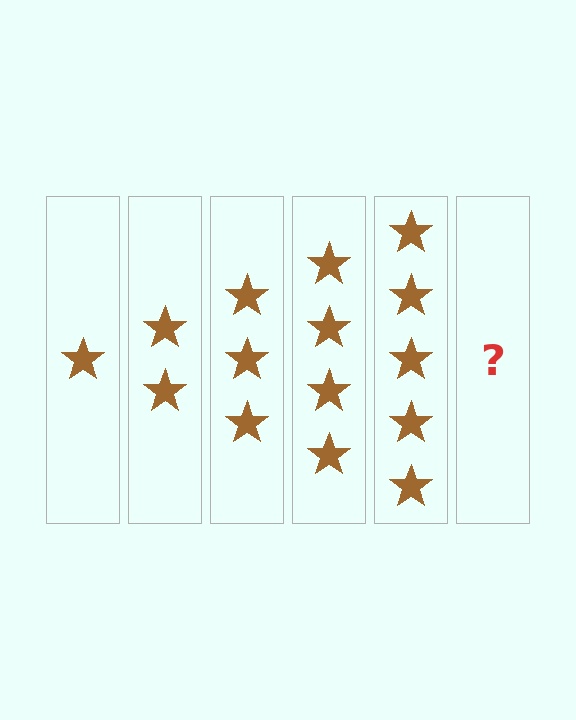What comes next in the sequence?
The next element should be 6 stars.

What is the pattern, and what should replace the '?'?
The pattern is that each step adds one more star. The '?' should be 6 stars.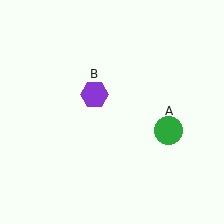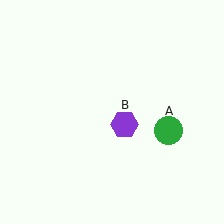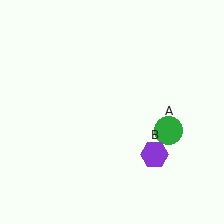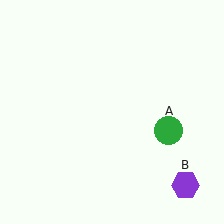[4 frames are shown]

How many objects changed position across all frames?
1 object changed position: purple hexagon (object B).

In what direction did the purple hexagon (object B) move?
The purple hexagon (object B) moved down and to the right.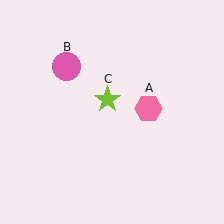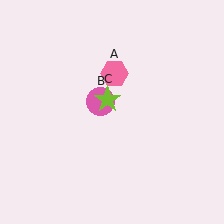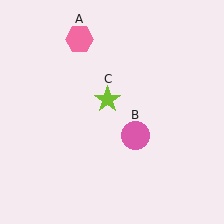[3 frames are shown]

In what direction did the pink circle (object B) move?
The pink circle (object B) moved down and to the right.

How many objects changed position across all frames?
2 objects changed position: pink hexagon (object A), pink circle (object B).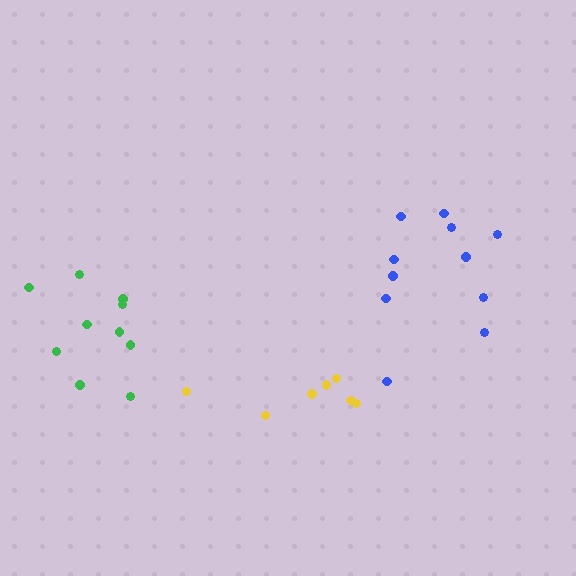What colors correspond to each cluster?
The clusters are colored: yellow, blue, green.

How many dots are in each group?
Group 1: 7 dots, Group 2: 11 dots, Group 3: 10 dots (28 total).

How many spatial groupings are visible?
There are 3 spatial groupings.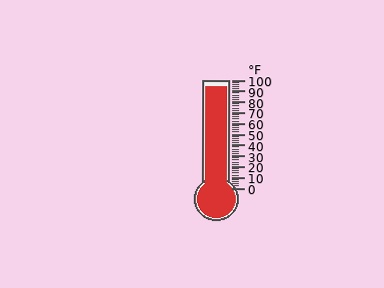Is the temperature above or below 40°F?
The temperature is above 40°F.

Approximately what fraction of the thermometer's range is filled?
The thermometer is filled to approximately 95% of its range.